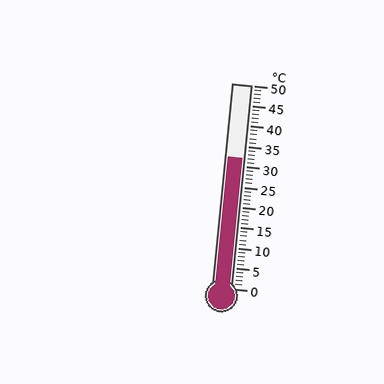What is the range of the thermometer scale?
The thermometer scale ranges from 0°C to 50°C.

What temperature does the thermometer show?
The thermometer shows approximately 32°C.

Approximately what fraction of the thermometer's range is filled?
The thermometer is filled to approximately 65% of its range.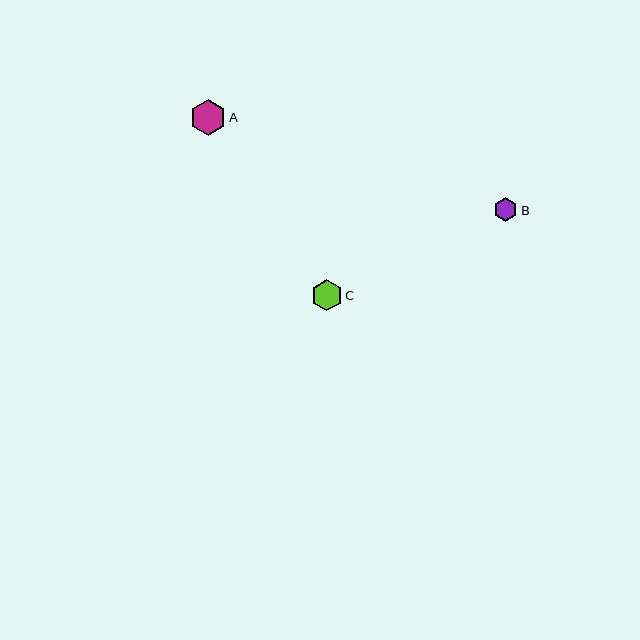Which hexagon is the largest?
Hexagon A is the largest with a size of approximately 36 pixels.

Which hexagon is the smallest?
Hexagon B is the smallest with a size of approximately 24 pixels.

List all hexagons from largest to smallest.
From largest to smallest: A, C, B.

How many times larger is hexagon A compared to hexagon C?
Hexagon A is approximately 1.2 times the size of hexagon C.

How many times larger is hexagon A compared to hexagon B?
Hexagon A is approximately 1.5 times the size of hexagon B.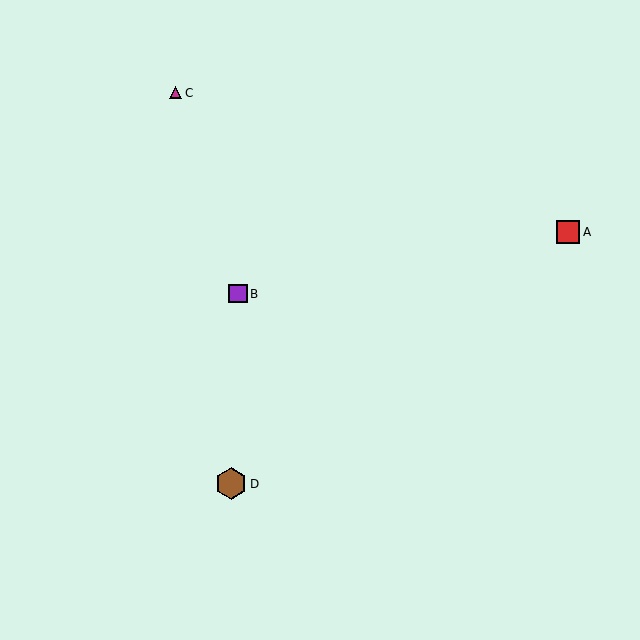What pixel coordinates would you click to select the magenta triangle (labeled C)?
Click at (176, 93) to select the magenta triangle C.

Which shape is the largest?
The brown hexagon (labeled D) is the largest.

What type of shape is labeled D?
Shape D is a brown hexagon.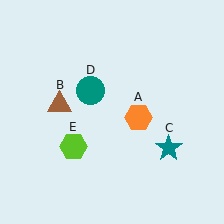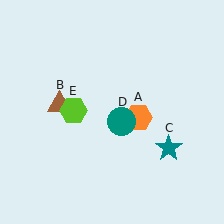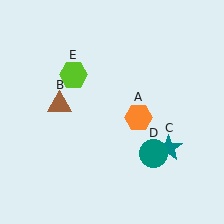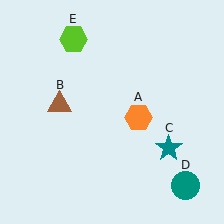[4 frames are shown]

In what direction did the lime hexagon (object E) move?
The lime hexagon (object E) moved up.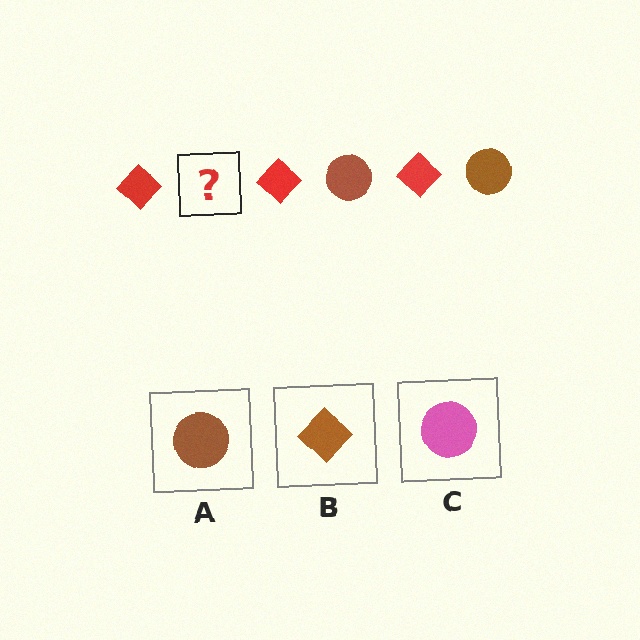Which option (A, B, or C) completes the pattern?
A.